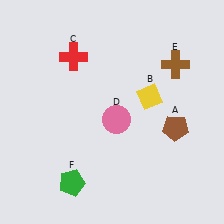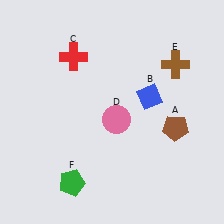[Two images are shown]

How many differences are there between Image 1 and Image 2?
There is 1 difference between the two images.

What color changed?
The diamond (B) changed from yellow in Image 1 to blue in Image 2.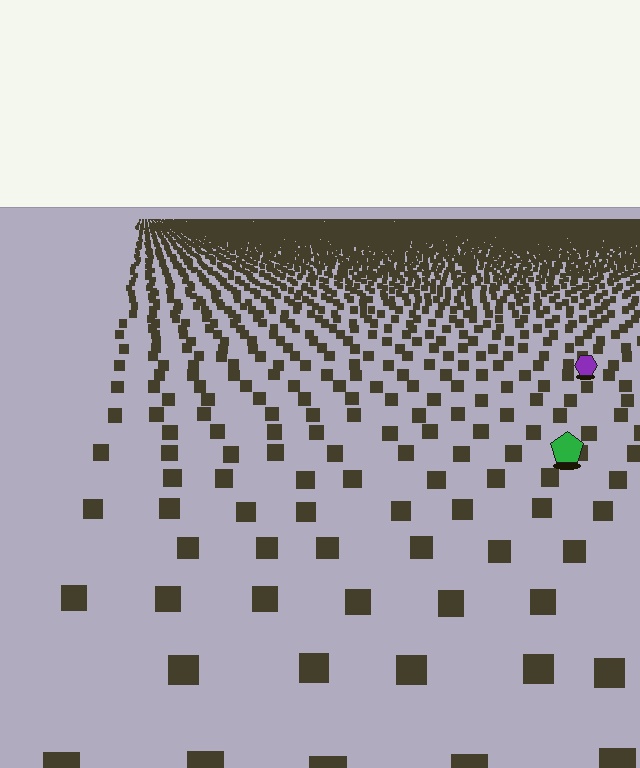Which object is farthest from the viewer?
The purple hexagon is farthest from the viewer. It appears smaller and the ground texture around it is denser.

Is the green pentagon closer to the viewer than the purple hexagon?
Yes. The green pentagon is closer — you can tell from the texture gradient: the ground texture is coarser near it.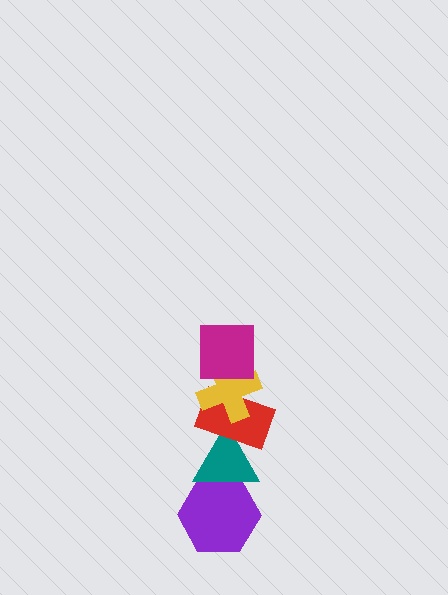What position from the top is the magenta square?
The magenta square is 1st from the top.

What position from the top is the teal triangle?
The teal triangle is 4th from the top.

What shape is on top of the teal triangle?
The red rectangle is on top of the teal triangle.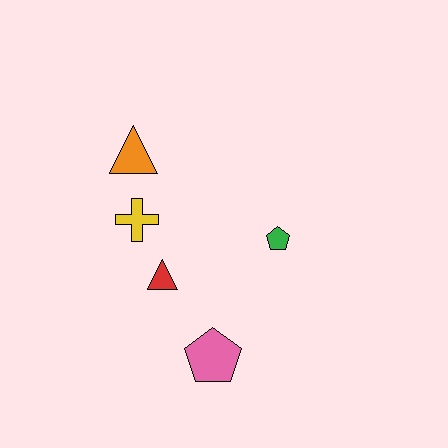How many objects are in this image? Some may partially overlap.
There are 5 objects.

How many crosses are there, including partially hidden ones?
There is 1 cross.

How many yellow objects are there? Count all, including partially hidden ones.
There is 1 yellow object.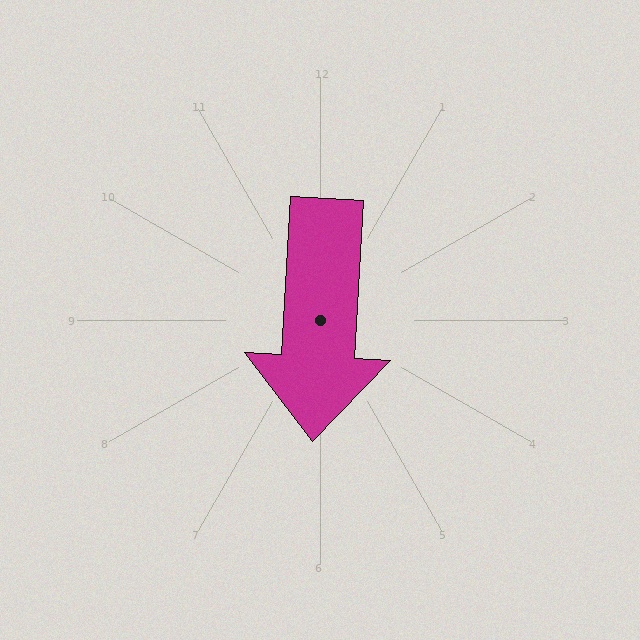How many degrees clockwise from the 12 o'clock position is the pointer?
Approximately 183 degrees.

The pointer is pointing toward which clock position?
Roughly 6 o'clock.